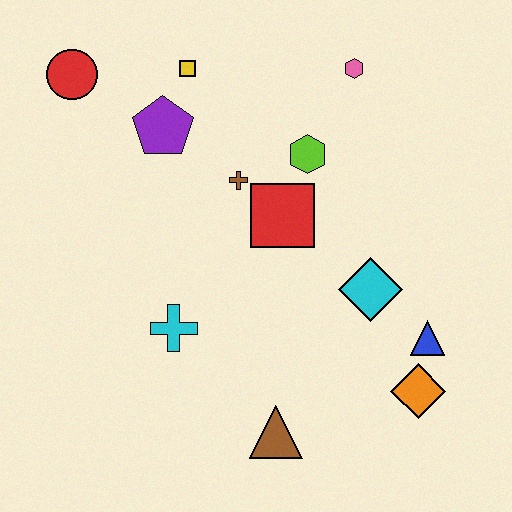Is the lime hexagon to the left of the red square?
No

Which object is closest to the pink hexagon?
The lime hexagon is closest to the pink hexagon.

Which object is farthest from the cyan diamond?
The red circle is farthest from the cyan diamond.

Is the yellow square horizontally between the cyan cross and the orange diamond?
Yes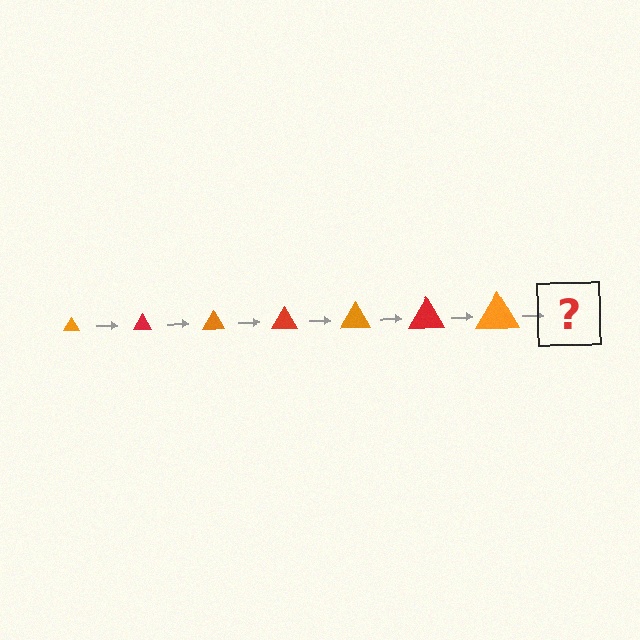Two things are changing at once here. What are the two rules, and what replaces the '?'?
The two rules are that the triangle grows larger each step and the color cycles through orange and red. The '?' should be a red triangle, larger than the previous one.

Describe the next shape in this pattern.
It should be a red triangle, larger than the previous one.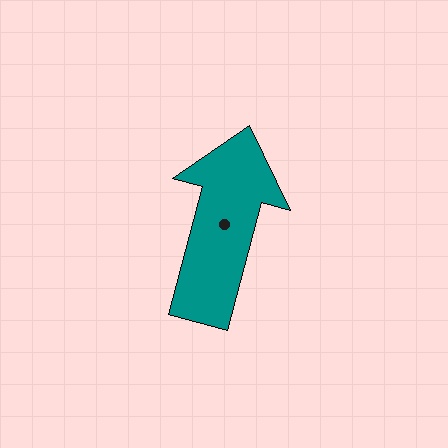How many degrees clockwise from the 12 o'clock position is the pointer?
Approximately 15 degrees.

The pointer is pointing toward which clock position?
Roughly 12 o'clock.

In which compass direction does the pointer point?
North.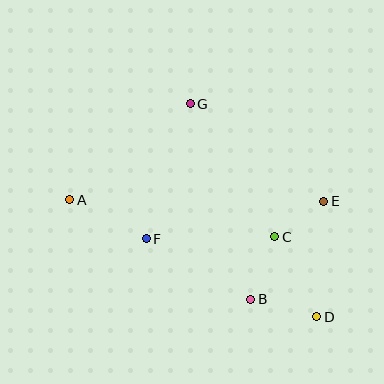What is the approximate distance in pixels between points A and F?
The distance between A and F is approximately 86 pixels.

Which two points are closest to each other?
Points C and E are closest to each other.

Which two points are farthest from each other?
Points A and D are farthest from each other.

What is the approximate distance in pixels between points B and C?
The distance between B and C is approximately 67 pixels.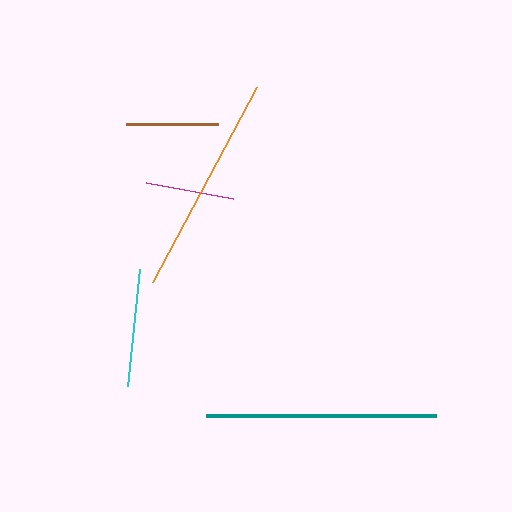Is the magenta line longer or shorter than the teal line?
The teal line is longer than the magenta line.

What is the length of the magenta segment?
The magenta segment is approximately 89 pixels long.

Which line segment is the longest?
The teal line is the longest at approximately 230 pixels.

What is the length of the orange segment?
The orange segment is approximately 221 pixels long.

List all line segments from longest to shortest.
From longest to shortest: teal, orange, cyan, brown, magenta.